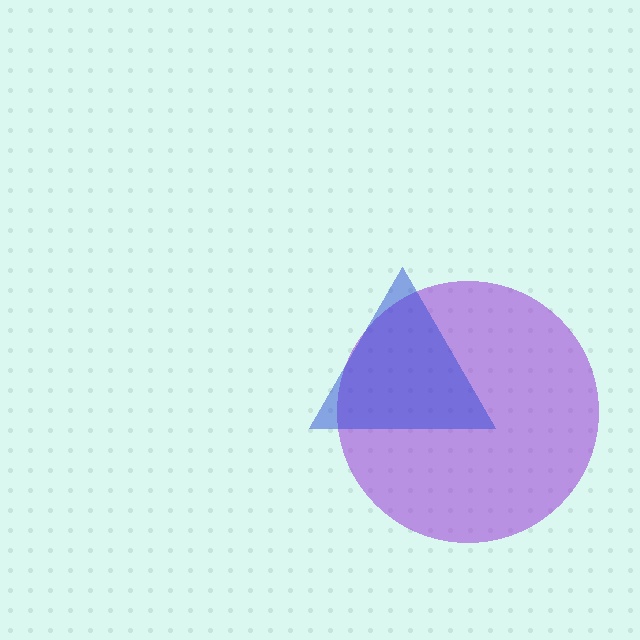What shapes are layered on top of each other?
The layered shapes are: a purple circle, a blue triangle.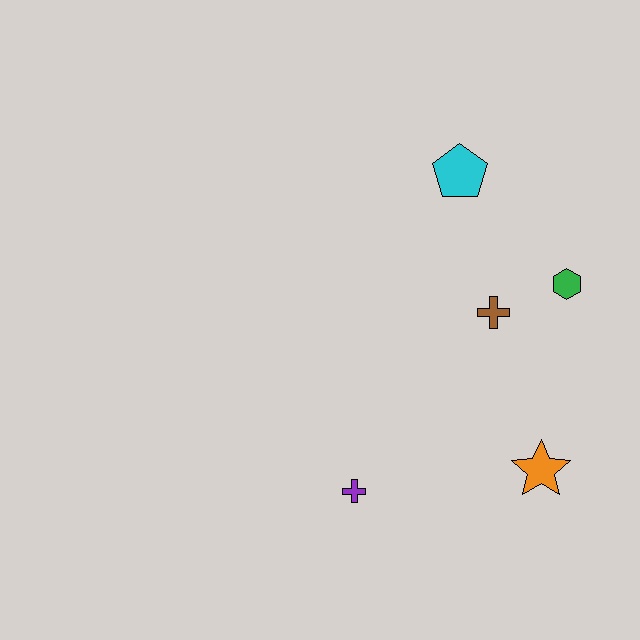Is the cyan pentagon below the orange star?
No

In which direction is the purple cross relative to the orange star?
The purple cross is to the left of the orange star.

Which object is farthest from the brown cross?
The purple cross is farthest from the brown cross.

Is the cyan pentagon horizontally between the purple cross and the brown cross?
Yes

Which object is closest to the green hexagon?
The brown cross is closest to the green hexagon.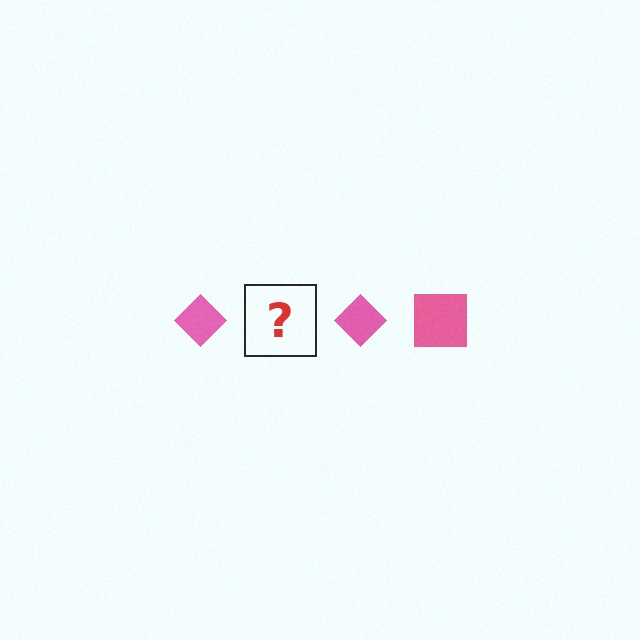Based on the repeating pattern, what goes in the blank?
The blank should be a pink square.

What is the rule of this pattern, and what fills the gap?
The rule is that the pattern cycles through diamond, square shapes in pink. The gap should be filled with a pink square.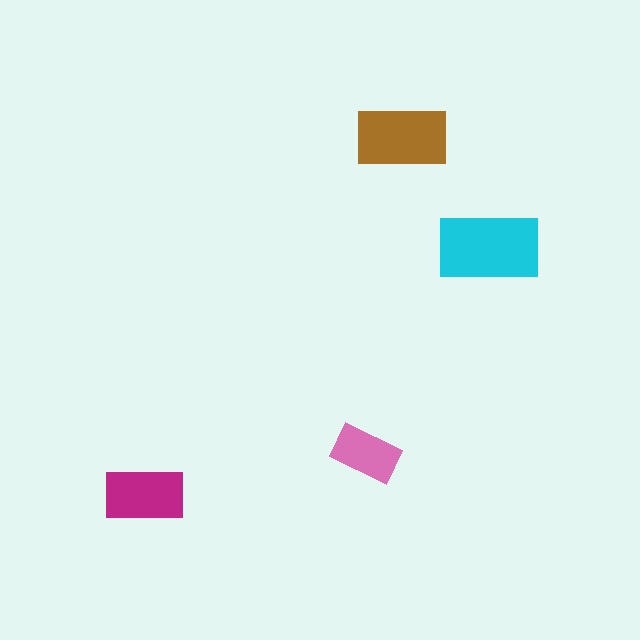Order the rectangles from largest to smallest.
the cyan one, the brown one, the magenta one, the pink one.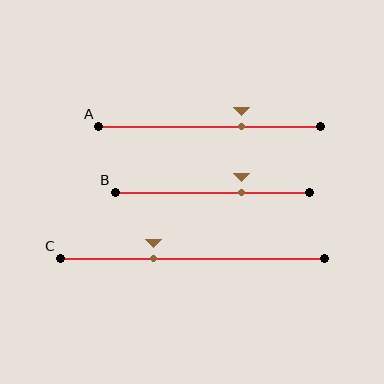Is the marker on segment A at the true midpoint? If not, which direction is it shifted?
No, the marker on segment A is shifted to the right by about 15% of the segment length.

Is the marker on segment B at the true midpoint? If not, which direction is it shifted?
No, the marker on segment B is shifted to the right by about 15% of the segment length.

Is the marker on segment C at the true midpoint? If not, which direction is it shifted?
No, the marker on segment C is shifted to the left by about 15% of the segment length.